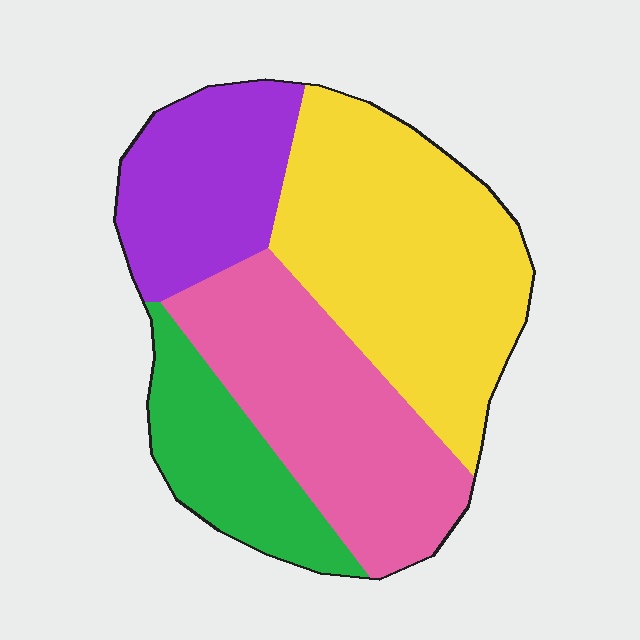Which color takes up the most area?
Yellow, at roughly 35%.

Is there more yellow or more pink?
Yellow.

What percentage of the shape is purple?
Purple takes up less than a quarter of the shape.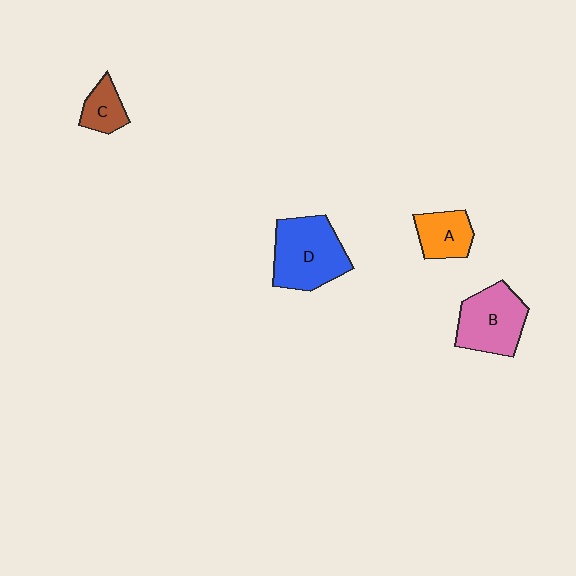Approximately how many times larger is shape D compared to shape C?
Approximately 2.5 times.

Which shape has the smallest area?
Shape C (brown).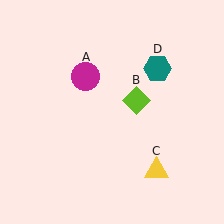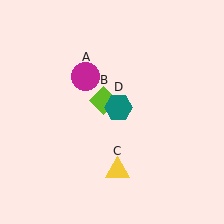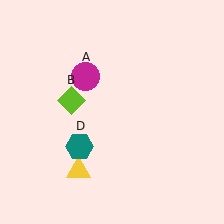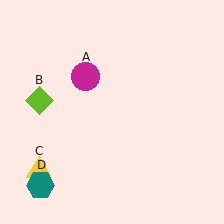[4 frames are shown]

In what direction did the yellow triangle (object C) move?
The yellow triangle (object C) moved left.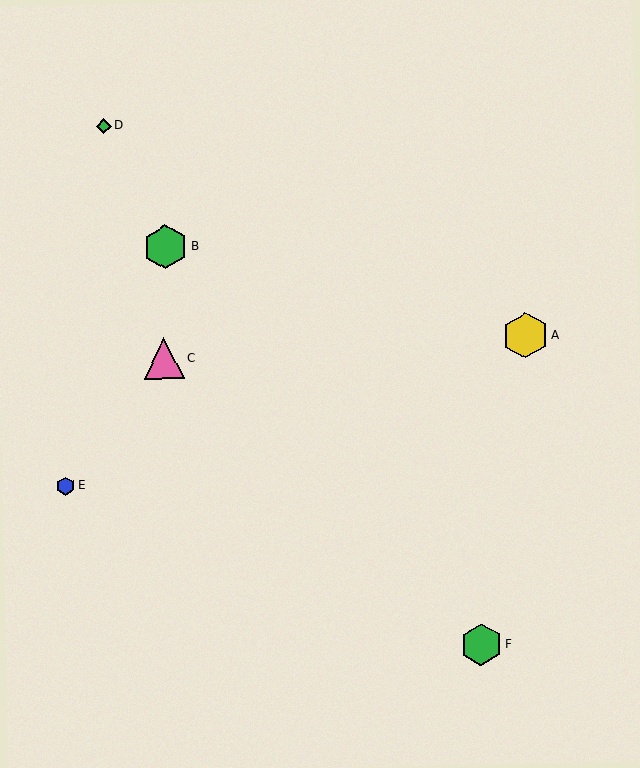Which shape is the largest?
The yellow hexagon (labeled A) is the largest.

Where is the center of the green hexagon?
The center of the green hexagon is at (165, 247).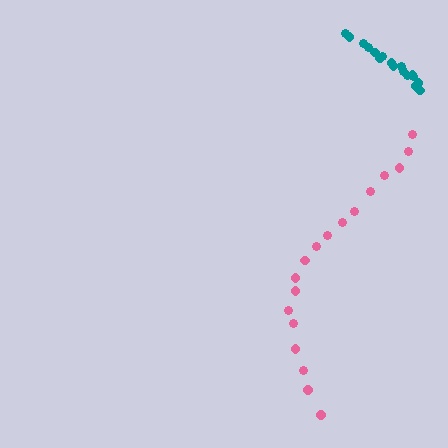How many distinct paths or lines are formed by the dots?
There are 2 distinct paths.